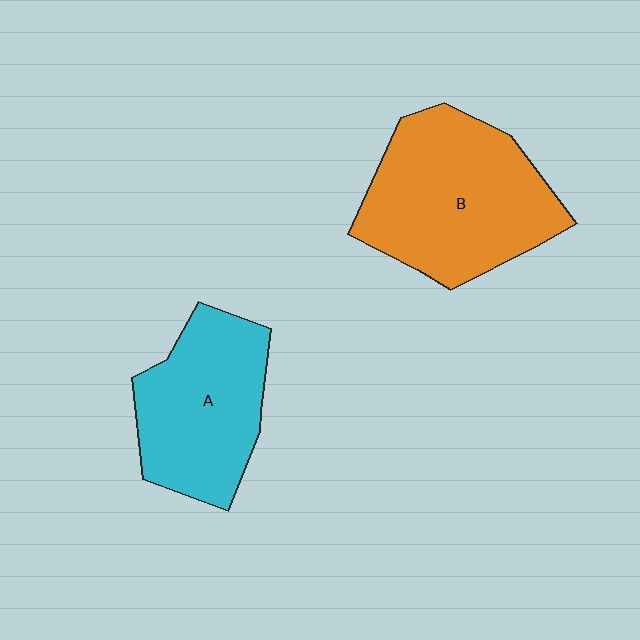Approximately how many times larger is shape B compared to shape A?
Approximately 1.3 times.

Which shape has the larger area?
Shape B (orange).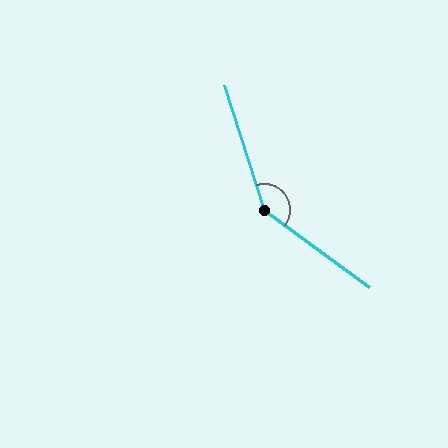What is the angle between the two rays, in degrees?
Approximately 144 degrees.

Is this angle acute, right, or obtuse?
It is obtuse.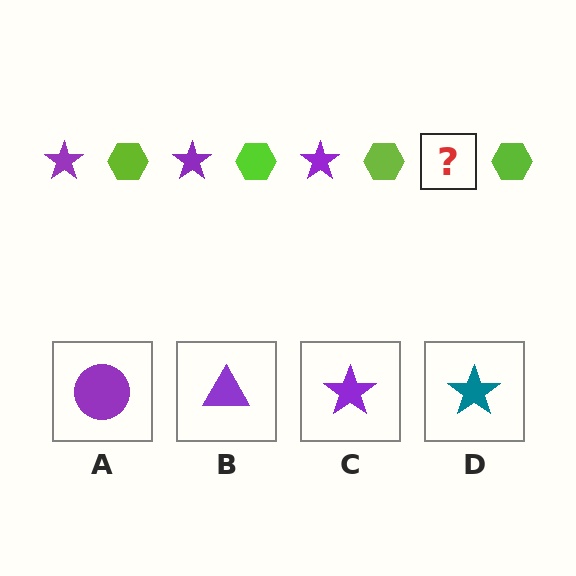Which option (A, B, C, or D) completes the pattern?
C.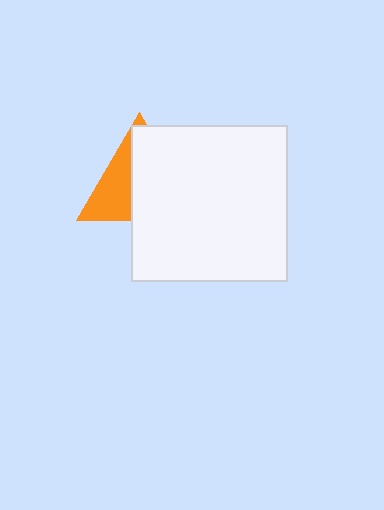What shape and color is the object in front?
The object in front is a white square.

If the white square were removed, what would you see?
You would see the complete orange triangle.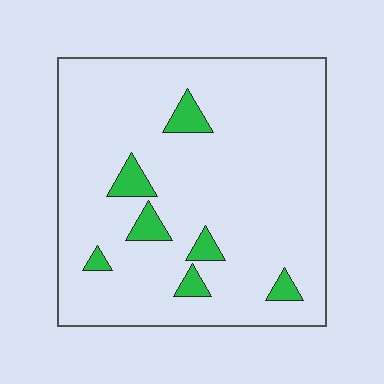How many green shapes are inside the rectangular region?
7.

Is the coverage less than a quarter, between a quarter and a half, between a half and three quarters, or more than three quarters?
Less than a quarter.